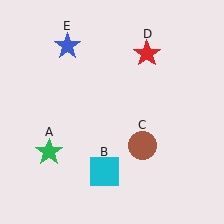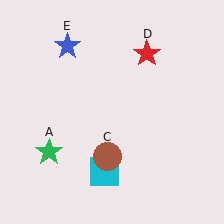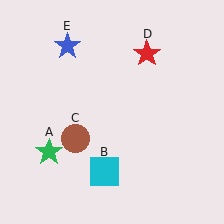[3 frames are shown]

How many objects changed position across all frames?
1 object changed position: brown circle (object C).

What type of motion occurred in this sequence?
The brown circle (object C) rotated clockwise around the center of the scene.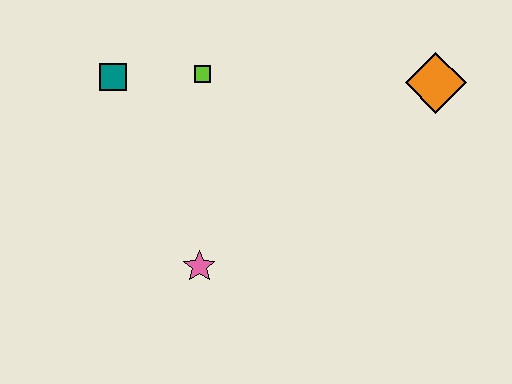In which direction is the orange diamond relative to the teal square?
The orange diamond is to the right of the teal square.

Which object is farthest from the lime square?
The orange diamond is farthest from the lime square.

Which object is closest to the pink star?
The lime square is closest to the pink star.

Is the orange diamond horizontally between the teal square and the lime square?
No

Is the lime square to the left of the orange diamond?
Yes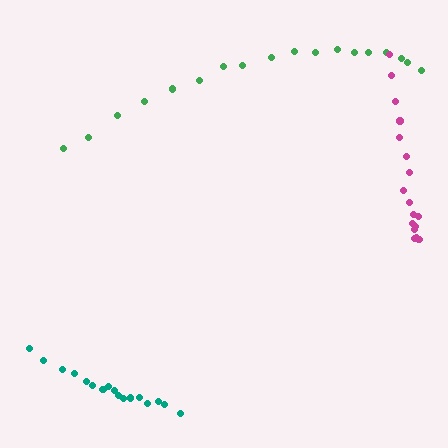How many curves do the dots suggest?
There are 3 distinct paths.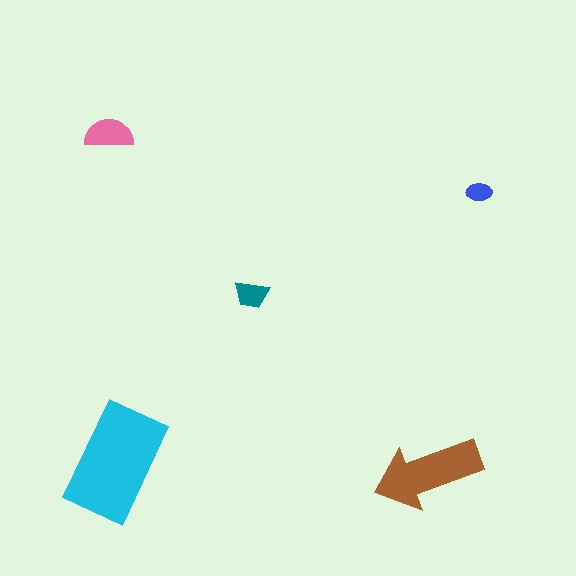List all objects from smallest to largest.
The blue ellipse, the teal trapezoid, the pink semicircle, the brown arrow, the cyan rectangle.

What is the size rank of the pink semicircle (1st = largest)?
3rd.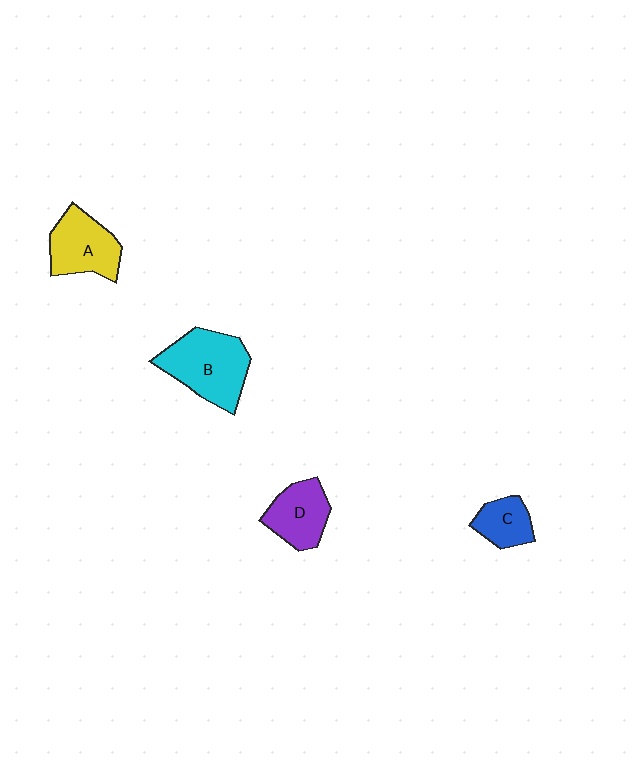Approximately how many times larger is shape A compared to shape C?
Approximately 1.6 times.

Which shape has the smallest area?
Shape C (blue).